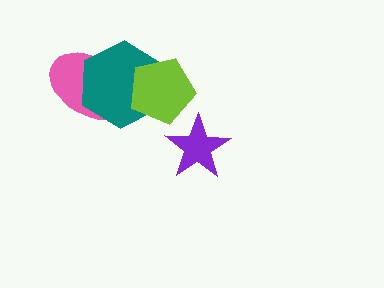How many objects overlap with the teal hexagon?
2 objects overlap with the teal hexagon.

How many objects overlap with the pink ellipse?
2 objects overlap with the pink ellipse.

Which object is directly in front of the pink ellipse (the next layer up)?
The teal hexagon is directly in front of the pink ellipse.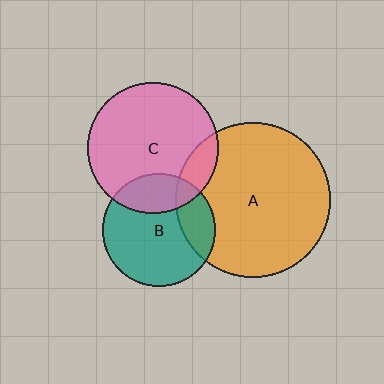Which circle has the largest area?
Circle A (orange).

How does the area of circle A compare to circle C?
Approximately 1.4 times.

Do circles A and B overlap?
Yes.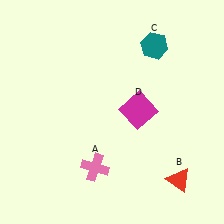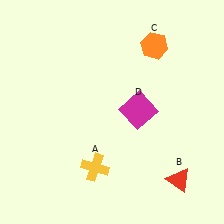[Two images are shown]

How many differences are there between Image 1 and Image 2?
There are 2 differences between the two images.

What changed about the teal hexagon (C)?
In Image 1, C is teal. In Image 2, it changed to orange.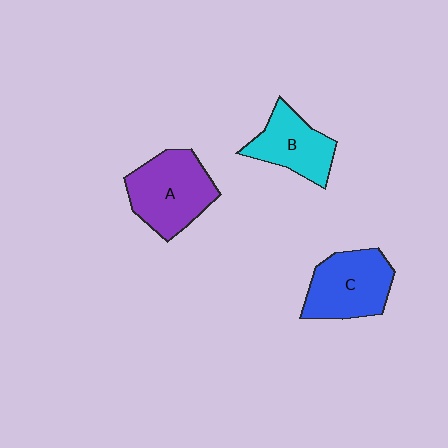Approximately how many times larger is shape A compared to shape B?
Approximately 1.3 times.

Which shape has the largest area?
Shape A (purple).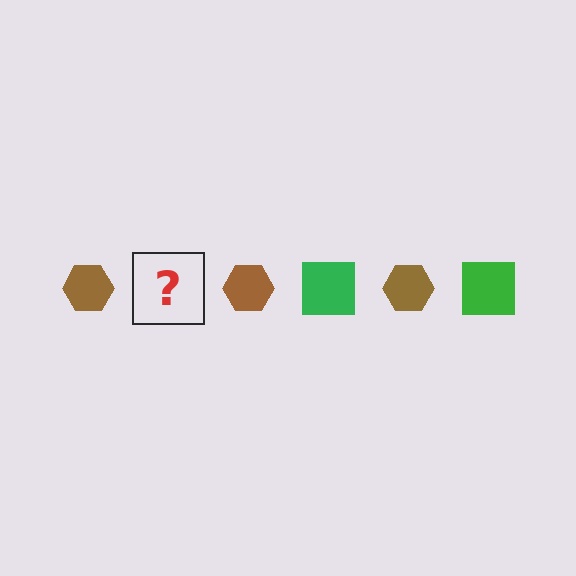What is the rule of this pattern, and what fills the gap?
The rule is that the pattern alternates between brown hexagon and green square. The gap should be filled with a green square.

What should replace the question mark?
The question mark should be replaced with a green square.